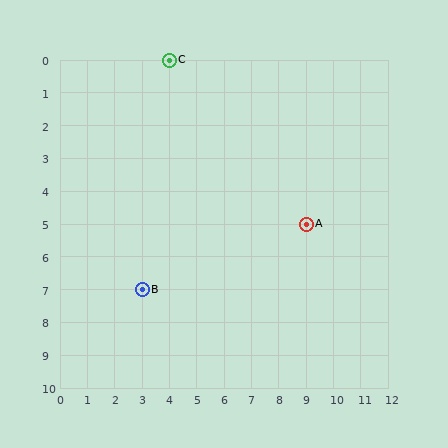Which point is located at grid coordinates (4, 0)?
Point C is at (4, 0).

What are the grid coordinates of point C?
Point C is at grid coordinates (4, 0).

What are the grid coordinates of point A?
Point A is at grid coordinates (9, 5).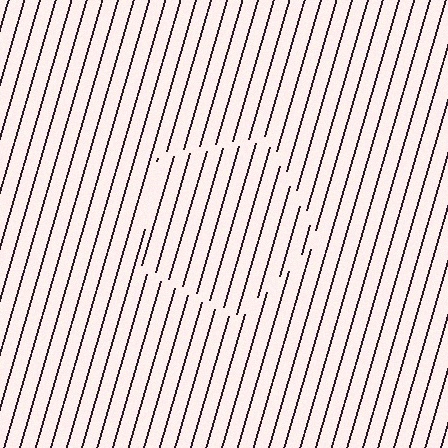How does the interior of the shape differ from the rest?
The interior of the shape contains the same grating, shifted by half a period — the contour is defined by the phase discontinuity where line-ends from the inner and outer gratings abut.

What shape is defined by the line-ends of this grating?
An illusory pentagon. The interior of the shape contains the same grating, shifted by half a period — the contour is defined by the phase discontinuity where line-ends from the inner and outer gratings abut.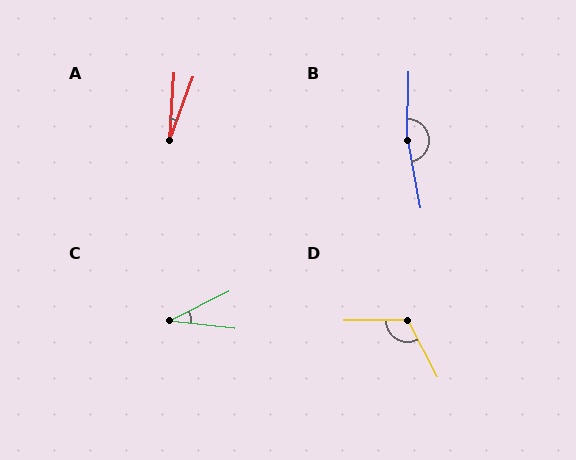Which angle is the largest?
B, at approximately 169 degrees.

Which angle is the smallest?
A, at approximately 17 degrees.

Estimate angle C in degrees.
Approximately 33 degrees.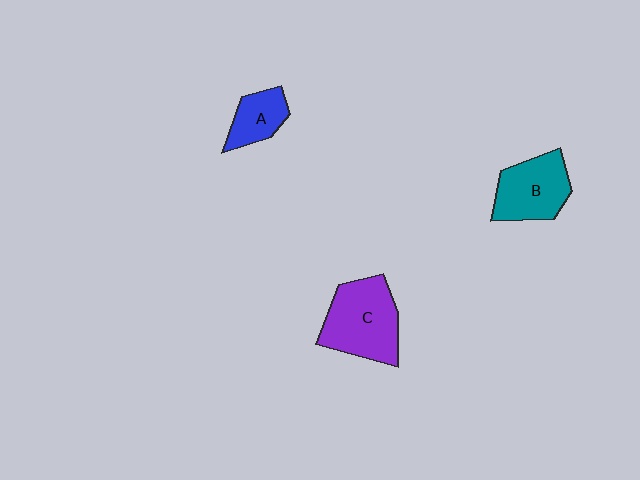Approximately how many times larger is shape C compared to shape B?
Approximately 1.2 times.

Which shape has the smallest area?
Shape A (blue).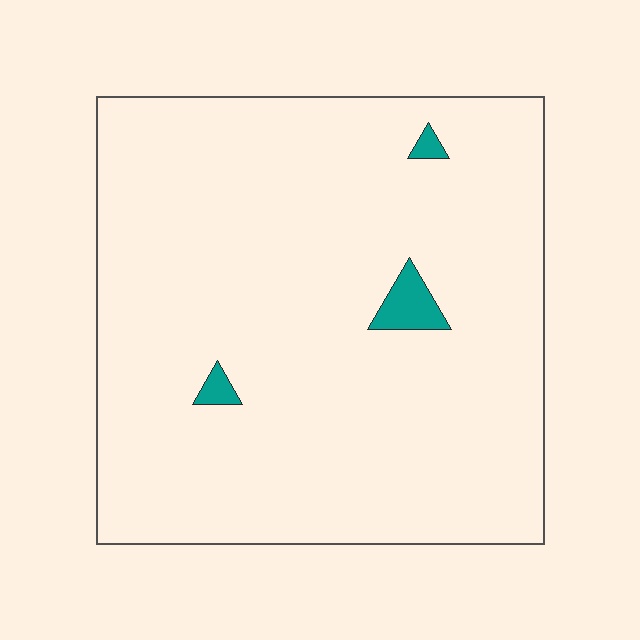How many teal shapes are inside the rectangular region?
3.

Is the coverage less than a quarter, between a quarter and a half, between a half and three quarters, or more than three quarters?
Less than a quarter.